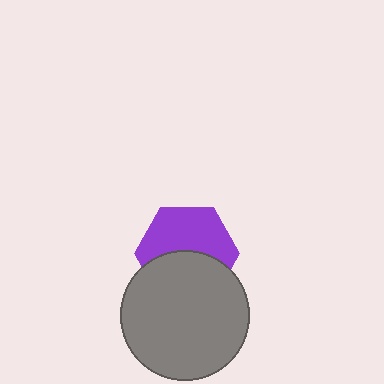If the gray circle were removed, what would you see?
You would see the complete purple hexagon.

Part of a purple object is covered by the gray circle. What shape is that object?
It is a hexagon.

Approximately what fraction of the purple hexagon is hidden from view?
Roughly 46% of the purple hexagon is hidden behind the gray circle.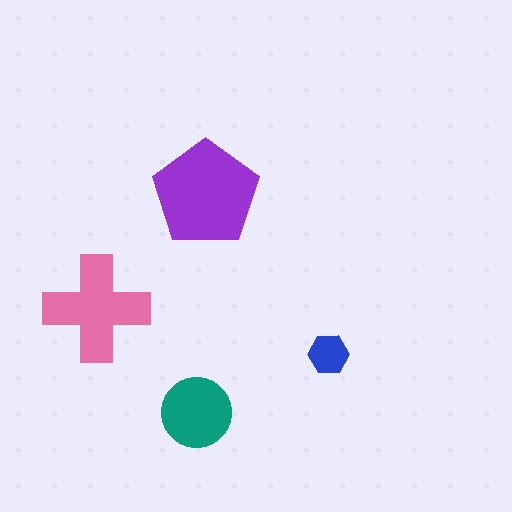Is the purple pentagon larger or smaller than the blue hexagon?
Larger.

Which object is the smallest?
The blue hexagon.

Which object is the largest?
The purple pentagon.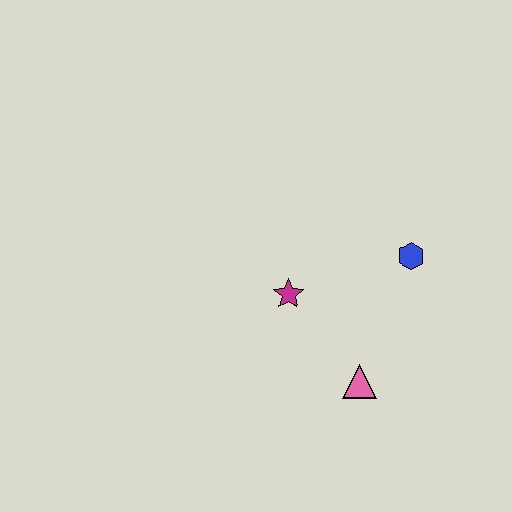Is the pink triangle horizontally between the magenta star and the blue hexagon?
Yes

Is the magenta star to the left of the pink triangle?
Yes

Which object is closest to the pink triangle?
The magenta star is closest to the pink triangle.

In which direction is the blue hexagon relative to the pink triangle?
The blue hexagon is above the pink triangle.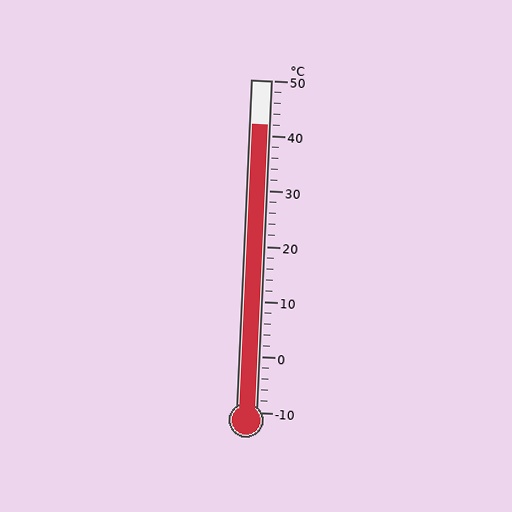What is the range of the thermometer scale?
The thermometer scale ranges from -10°C to 50°C.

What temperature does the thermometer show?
The thermometer shows approximately 42°C.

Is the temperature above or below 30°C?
The temperature is above 30°C.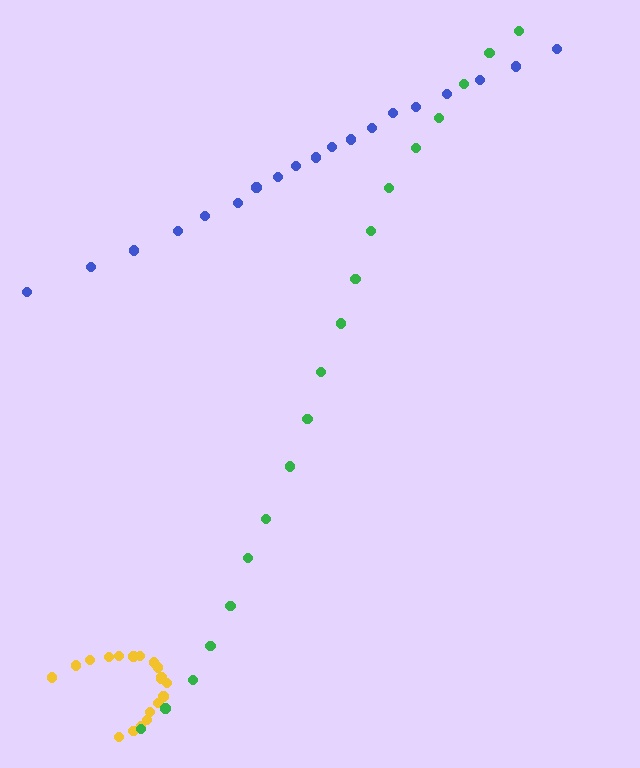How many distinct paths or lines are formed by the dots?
There are 3 distinct paths.